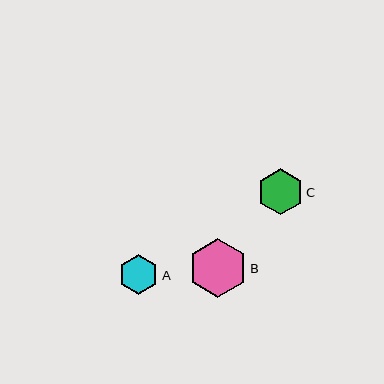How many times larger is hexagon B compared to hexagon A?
Hexagon B is approximately 1.5 times the size of hexagon A.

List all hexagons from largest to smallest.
From largest to smallest: B, C, A.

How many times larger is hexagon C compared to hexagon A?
Hexagon C is approximately 1.2 times the size of hexagon A.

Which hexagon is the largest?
Hexagon B is the largest with a size of approximately 59 pixels.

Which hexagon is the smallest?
Hexagon A is the smallest with a size of approximately 40 pixels.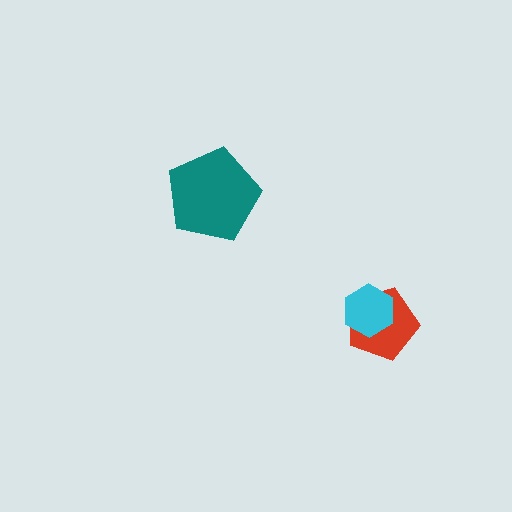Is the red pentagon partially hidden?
Yes, it is partially covered by another shape.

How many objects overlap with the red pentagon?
1 object overlaps with the red pentagon.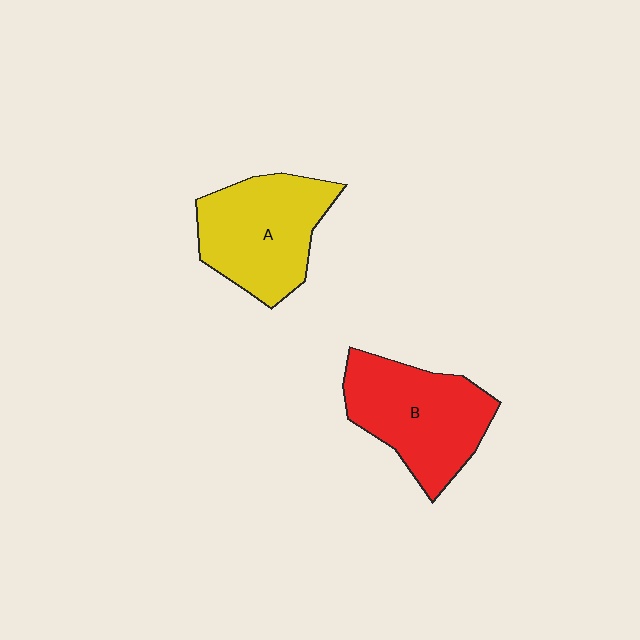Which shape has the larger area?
Shape B (red).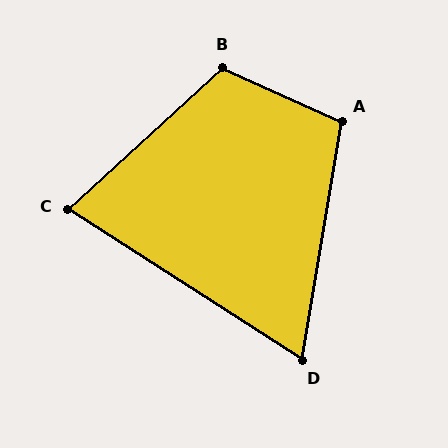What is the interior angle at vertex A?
Approximately 105 degrees (obtuse).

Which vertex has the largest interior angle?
B, at approximately 113 degrees.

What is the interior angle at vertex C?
Approximately 75 degrees (acute).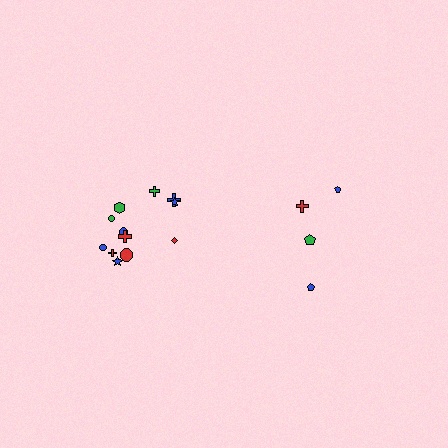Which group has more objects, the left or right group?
The left group.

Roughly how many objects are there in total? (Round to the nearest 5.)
Roughly 15 objects in total.